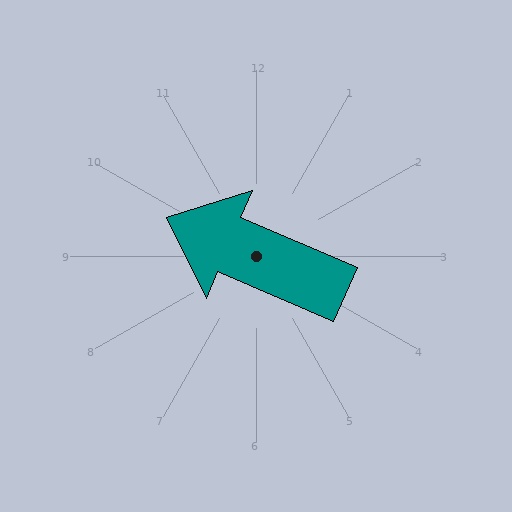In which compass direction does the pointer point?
Northwest.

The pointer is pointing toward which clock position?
Roughly 10 o'clock.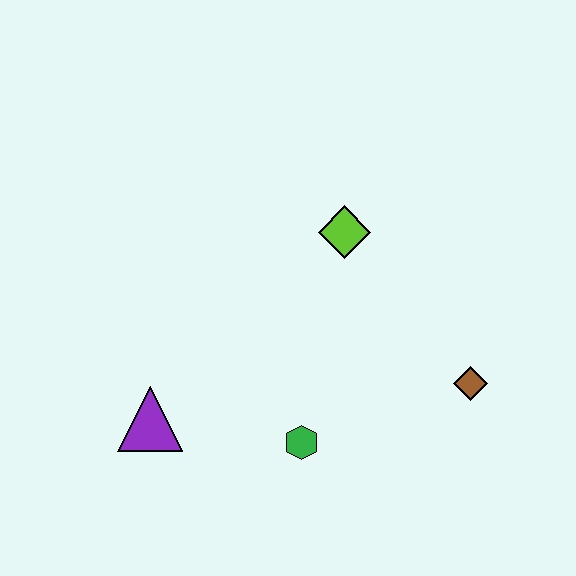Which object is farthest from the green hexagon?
The lime diamond is farthest from the green hexagon.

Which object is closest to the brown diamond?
The green hexagon is closest to the brown diamond.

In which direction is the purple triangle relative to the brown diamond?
The purple triangle is to the left of the brown diamond.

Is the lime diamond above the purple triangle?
Yes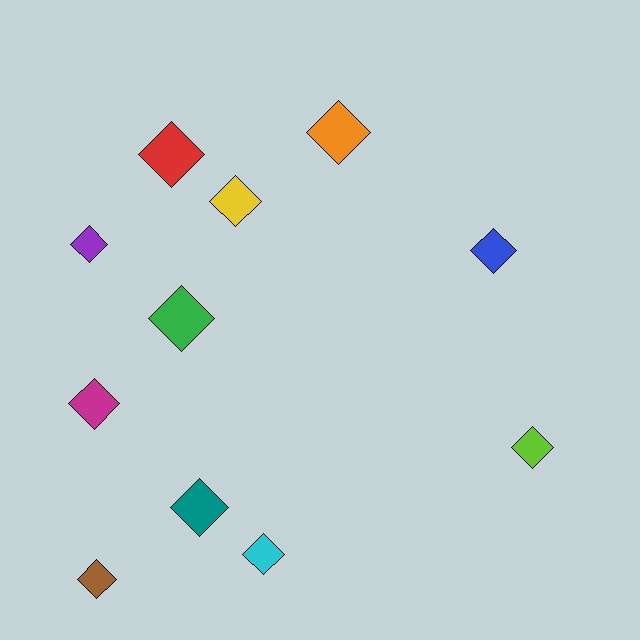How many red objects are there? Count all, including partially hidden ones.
There is 1 red object.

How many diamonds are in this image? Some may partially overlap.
There are 11 diamonds.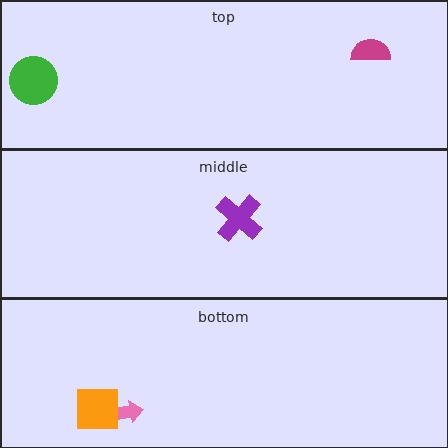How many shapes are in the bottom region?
2.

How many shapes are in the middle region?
1.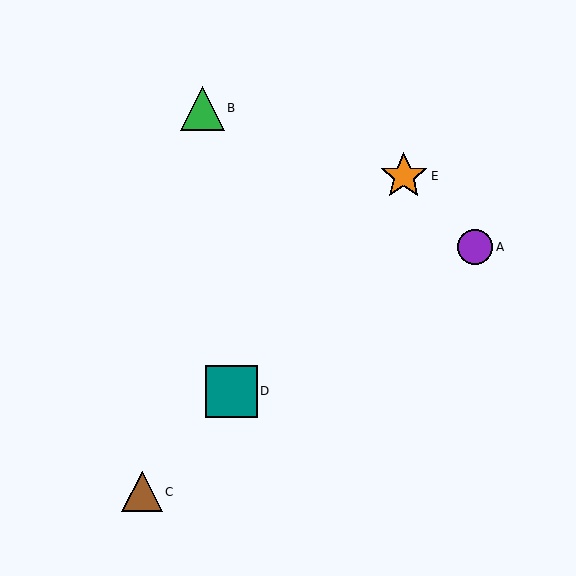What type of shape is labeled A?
Shape A is a purple circle.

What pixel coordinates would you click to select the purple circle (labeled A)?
Click at (475, 247) to select the purple circle A.